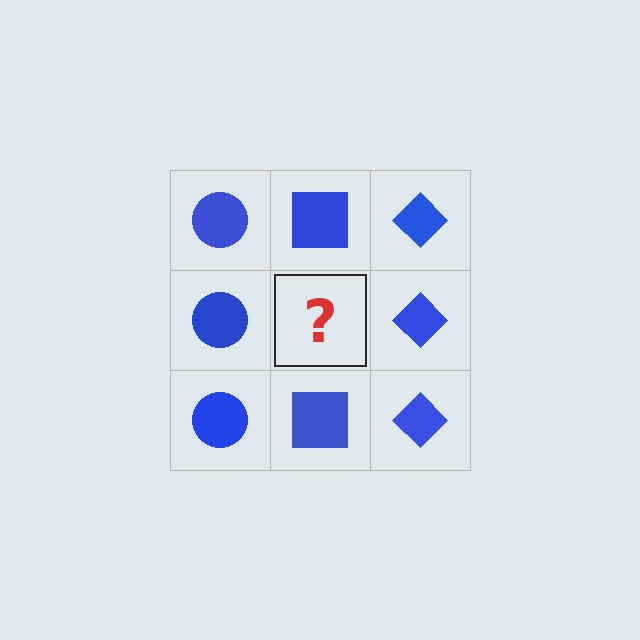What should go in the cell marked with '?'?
The missing cell should contain a blue square.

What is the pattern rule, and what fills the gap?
The rule is that each column has a consistent shape. The gap should be filled with a blue square.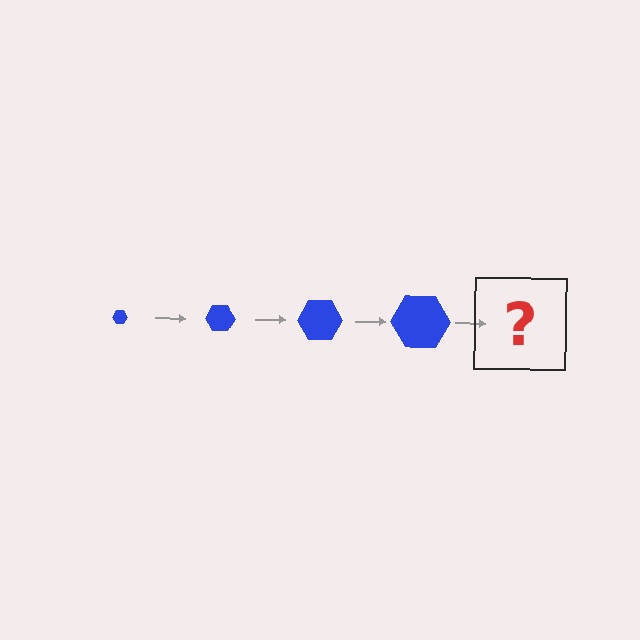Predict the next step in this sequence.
The next step is a blue hexagon, larger than the previous one.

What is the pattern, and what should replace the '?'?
The pattern is that the hexagon gets progressively larger each step. The '?' should be a blue hexagon, larger than the previous one.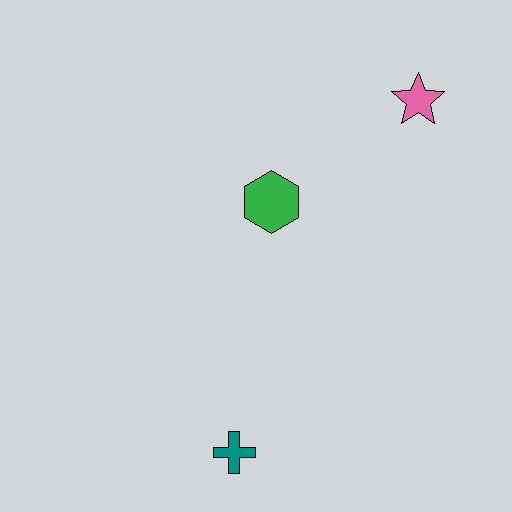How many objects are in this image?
There are 3 objects.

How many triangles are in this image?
There are no triangles.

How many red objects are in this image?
There are no red objects.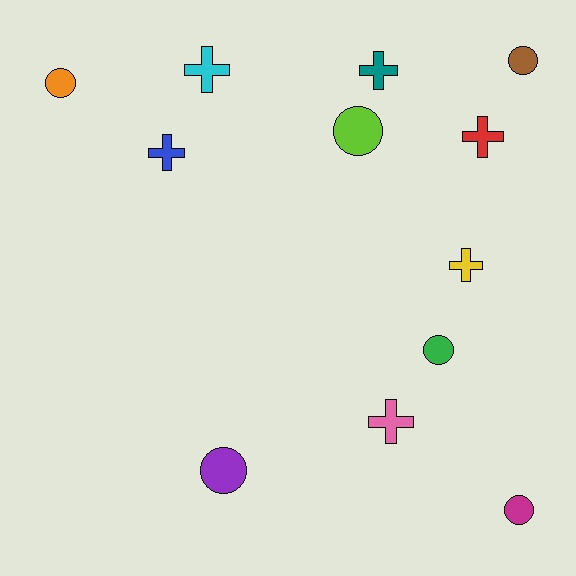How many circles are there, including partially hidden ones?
There are 6 circles.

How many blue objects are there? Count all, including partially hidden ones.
There is 1 blue object.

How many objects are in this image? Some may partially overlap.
There are 12 objects.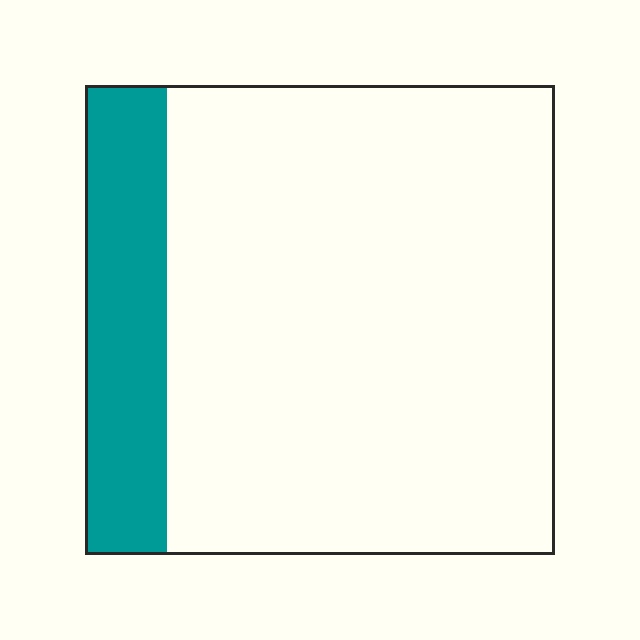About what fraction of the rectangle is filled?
About one sixth (1/6).